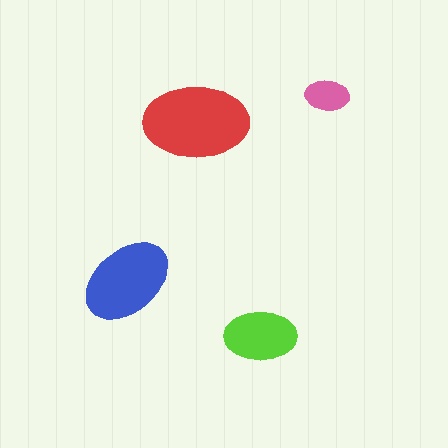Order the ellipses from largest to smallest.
the red one, the blue one, the lime one, the pink one.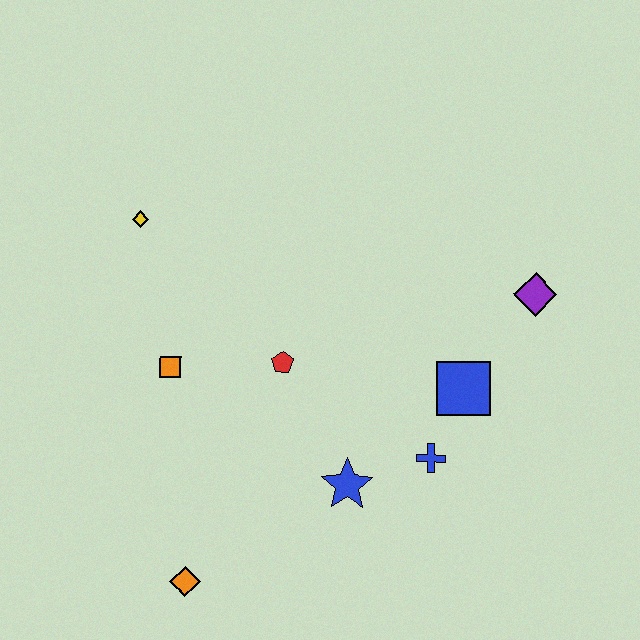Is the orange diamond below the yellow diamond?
Yes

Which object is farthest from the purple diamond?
The orange diamond is farthest from the purple diamond.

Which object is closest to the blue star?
The blue cross is closest to the blue star.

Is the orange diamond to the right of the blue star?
No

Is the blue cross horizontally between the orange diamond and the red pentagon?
No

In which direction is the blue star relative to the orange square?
The blue star is to the right of the orange square.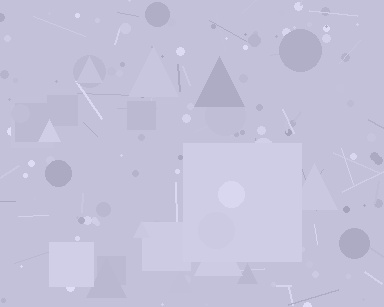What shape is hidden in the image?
A square is hidden in the image.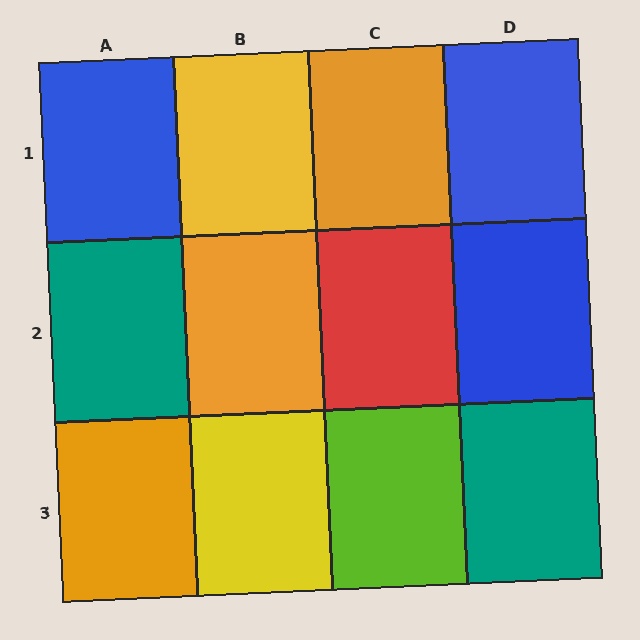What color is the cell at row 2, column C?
Red.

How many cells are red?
1 cell is red.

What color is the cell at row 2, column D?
Blue.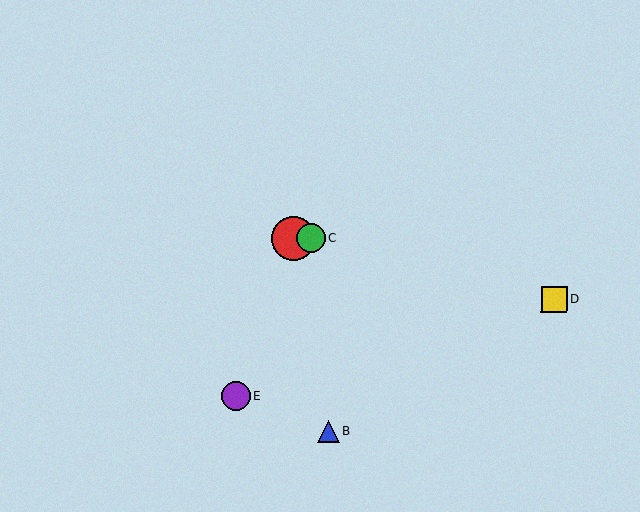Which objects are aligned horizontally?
Objects A, C are aligned horizontally.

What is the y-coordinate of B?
Object B is at y≈431.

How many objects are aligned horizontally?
2 objects (A, C) are aligned horizontally.